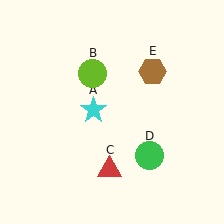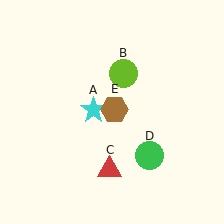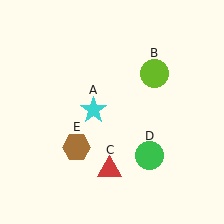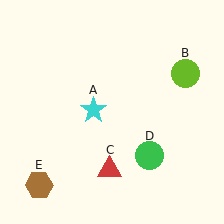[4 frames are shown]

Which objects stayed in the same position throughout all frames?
Cyan star (object A) and red triangle (object C) and green circle (object D) remained stationary.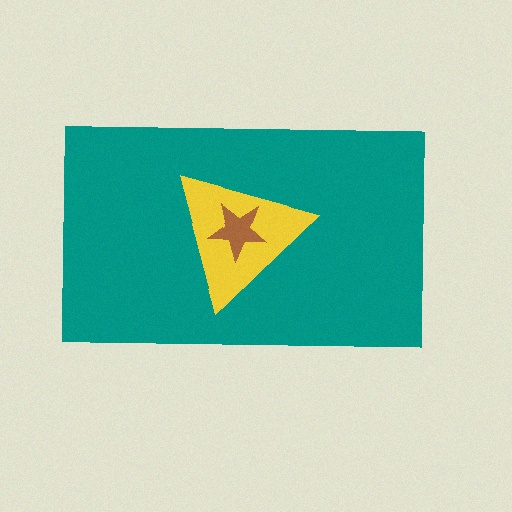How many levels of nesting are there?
3.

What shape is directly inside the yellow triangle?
The brown star.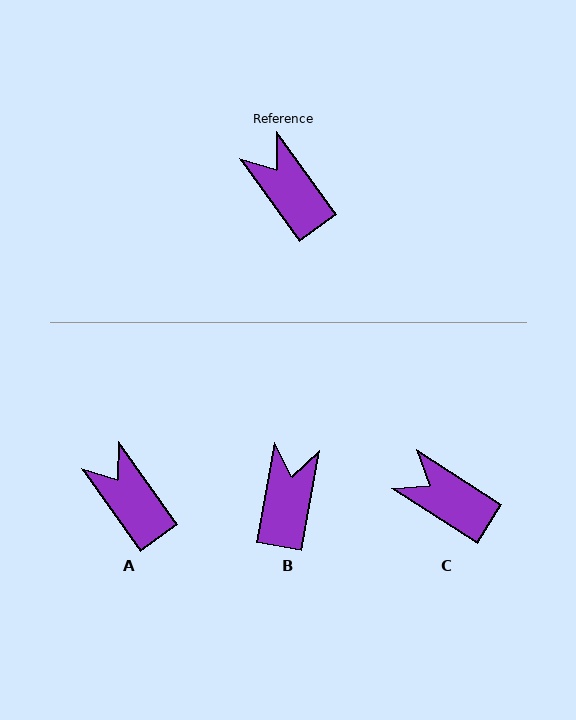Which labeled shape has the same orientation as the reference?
A.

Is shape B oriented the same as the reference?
No, it is off by about 46 degrees.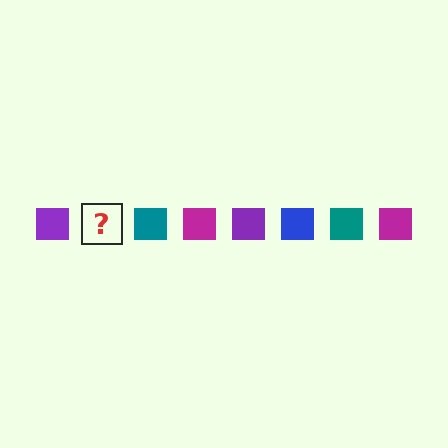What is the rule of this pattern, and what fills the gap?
The rule is that the pattern cycles through purple, blue, teal, magenta squares. The gap should be filled with a blue square.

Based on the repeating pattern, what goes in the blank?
The blank should be a blue square.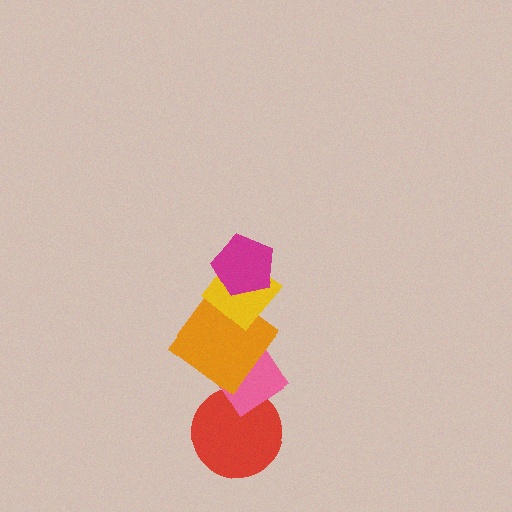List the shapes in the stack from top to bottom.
From top to bottom: the magenta pentagon, the yellow diamond, the orange diamond, the pink diamond, the red circle.